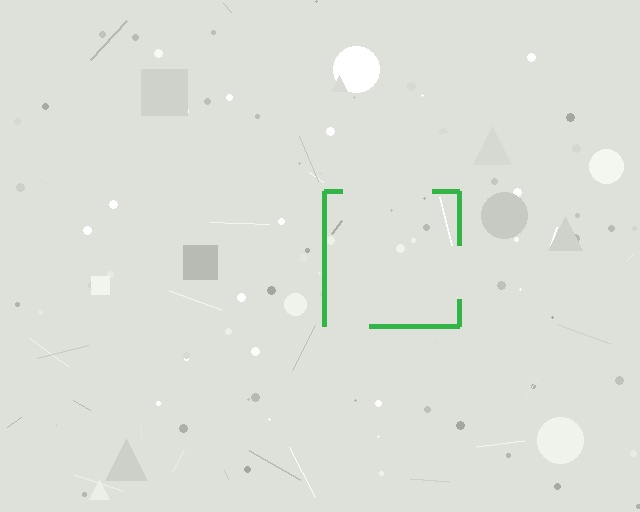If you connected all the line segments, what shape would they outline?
They would outline a square.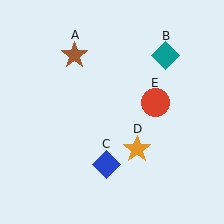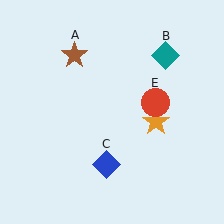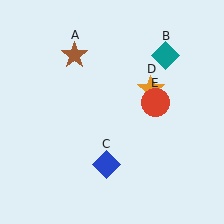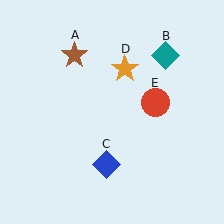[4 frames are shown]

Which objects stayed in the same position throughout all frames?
Brown star (object A) and teal diamond (object B) and blue diamond (object C) and red circle (object E) remained stationary.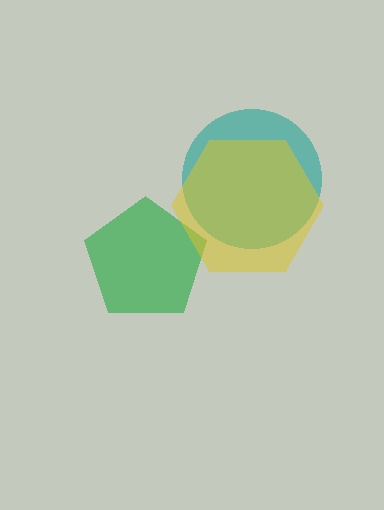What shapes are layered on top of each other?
The layered shapes are: a green pentagon, a teal circle, a yellow hexagon.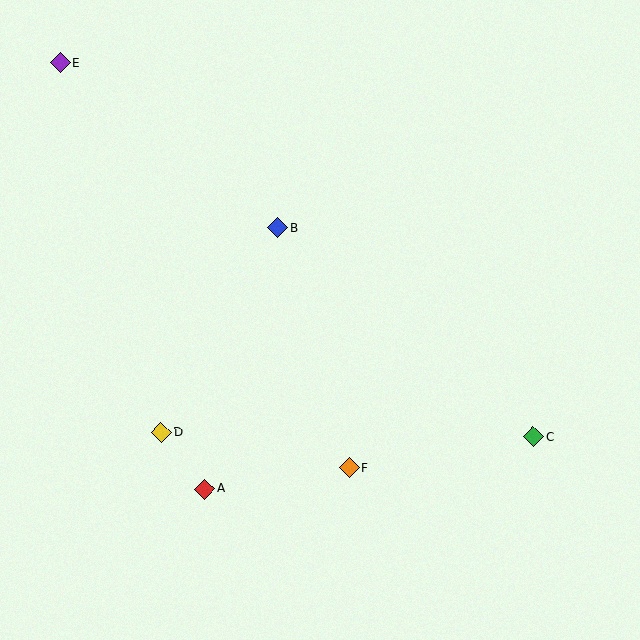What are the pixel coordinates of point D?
Point D is at (161, 432).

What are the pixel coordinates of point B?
Point B is at (277, 228).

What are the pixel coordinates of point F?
Point F is at (349, 467).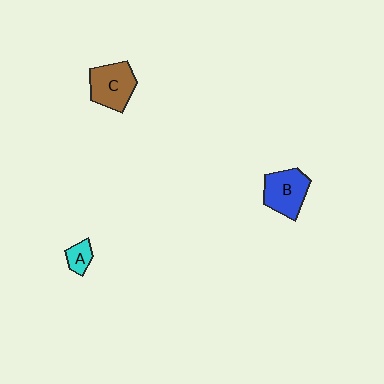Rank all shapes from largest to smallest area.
From largest to smallest: C (brown), B (blue), A (cyan).